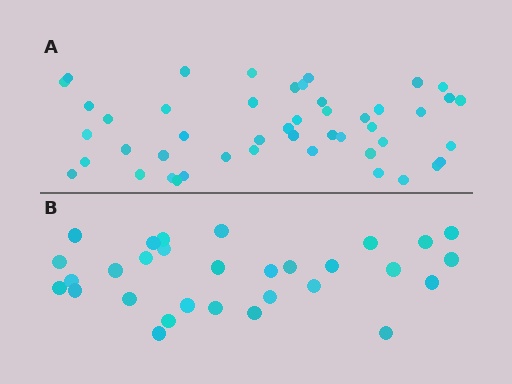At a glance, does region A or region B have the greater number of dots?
Region A (the top region) has more dots.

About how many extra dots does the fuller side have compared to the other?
Region A has approximately 15 more dots than region B.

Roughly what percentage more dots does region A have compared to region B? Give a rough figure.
About 55% more.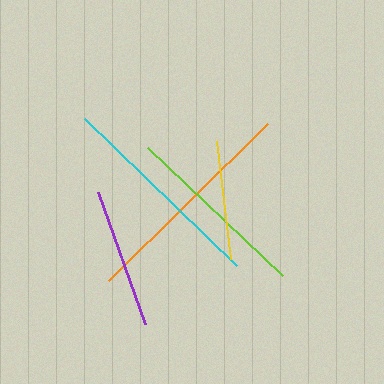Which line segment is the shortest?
The yellow line is the shortest at approximately 119 pixels.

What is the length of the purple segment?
The purple segment is approximately 140 pixels long.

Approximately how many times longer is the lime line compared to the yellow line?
The lime line is approximately 1.6 times the length of the yellow line.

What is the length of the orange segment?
The orange segment is approximately 223 pixels long.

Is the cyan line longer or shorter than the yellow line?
The cyan line is longer than the yellow line.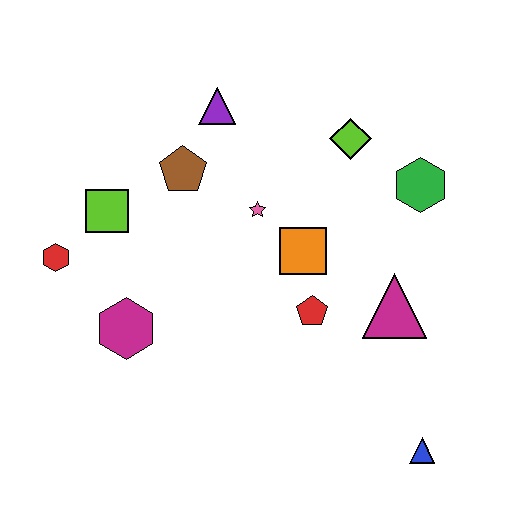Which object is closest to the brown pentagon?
The purple triangle is closest to the brown pentagon.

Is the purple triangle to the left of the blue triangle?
Yes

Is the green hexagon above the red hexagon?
Yes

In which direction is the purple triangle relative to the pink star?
The purple triangle is above the pink star.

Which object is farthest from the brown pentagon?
The blue triangle is farthest from the brown pentagon.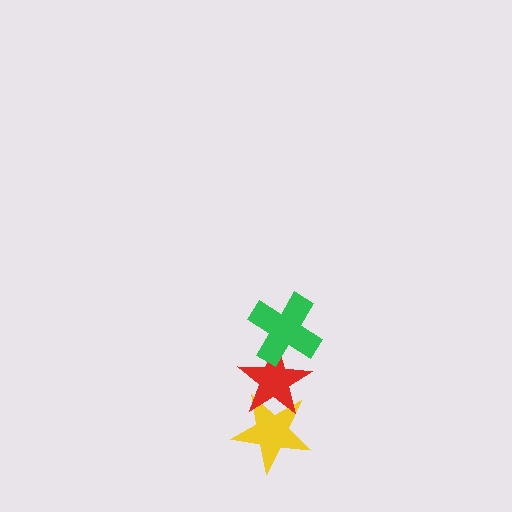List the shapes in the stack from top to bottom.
From top to bottom: the green cross, the red star, the yellow star.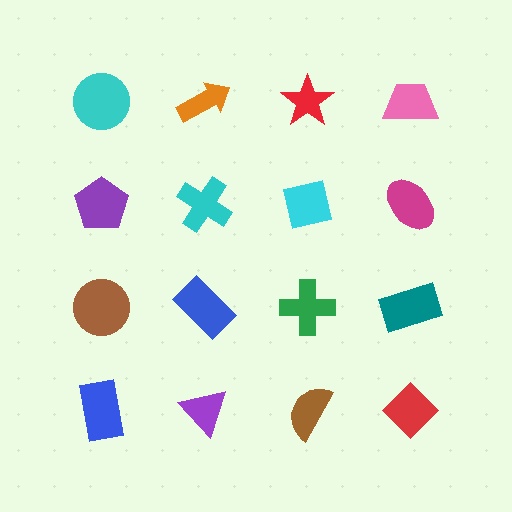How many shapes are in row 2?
4 shapes.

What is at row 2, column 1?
A purple pentagon.